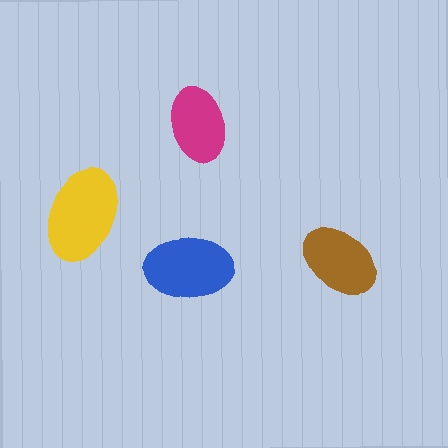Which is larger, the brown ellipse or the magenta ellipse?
The brown one.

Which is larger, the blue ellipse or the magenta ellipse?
The blue one.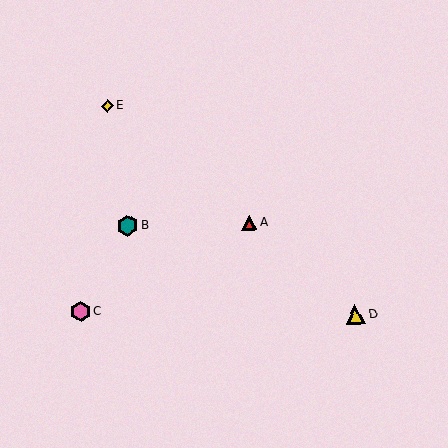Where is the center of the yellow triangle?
The center of the yellow triangle is at (355, 314).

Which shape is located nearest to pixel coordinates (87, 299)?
The pink hexagon (labeled C) at (80, 312) is nearest to that location.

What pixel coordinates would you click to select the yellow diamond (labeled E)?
Click at (107, 106) to select the yellow diamond E.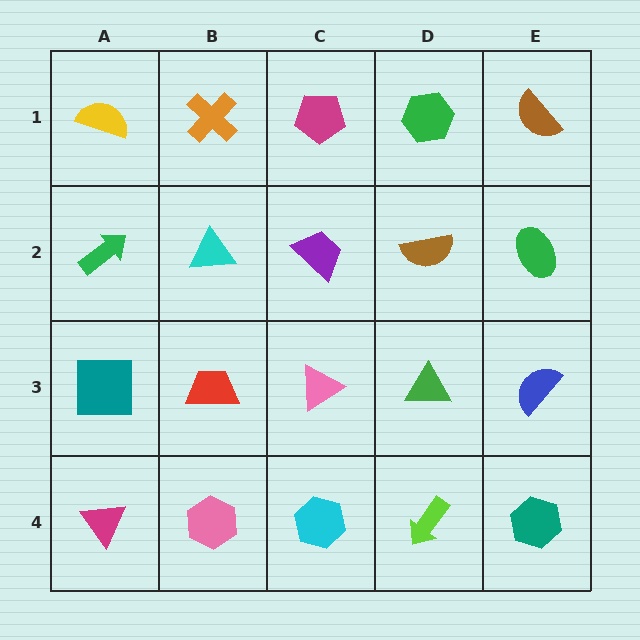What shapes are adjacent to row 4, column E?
A blue semicircle (row 3, column E), a lime arrow (row 4, column D).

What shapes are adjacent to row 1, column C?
A purple trapezoid (row 2, column C), an orange cross (row 1, column B), a green hexagon (row 1, column D).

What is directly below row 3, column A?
A magenta triangle.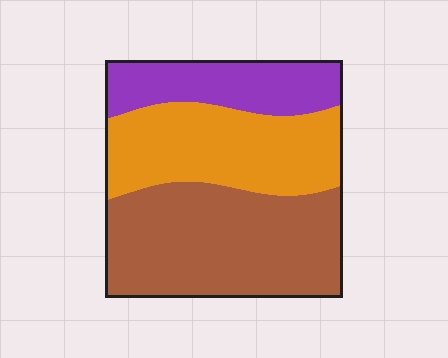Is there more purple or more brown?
Brown.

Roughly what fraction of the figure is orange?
Orange takes up between a quarter and a half of the figure.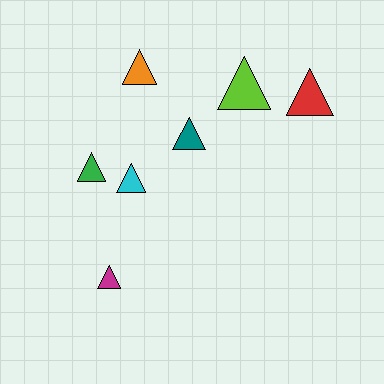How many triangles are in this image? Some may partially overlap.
There are 7 triangles.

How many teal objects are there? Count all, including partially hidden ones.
There is 1 teal object.